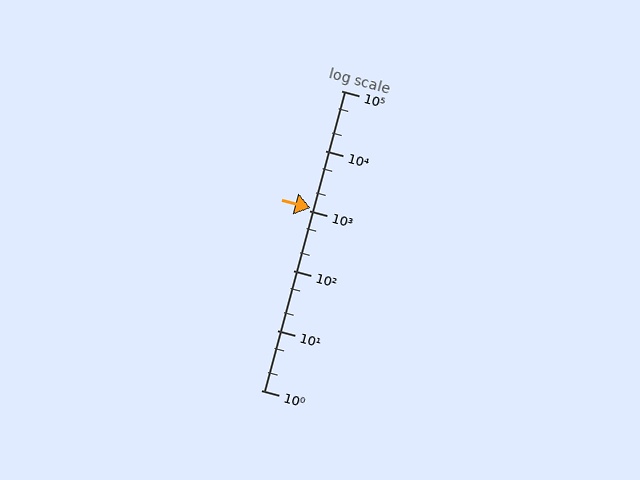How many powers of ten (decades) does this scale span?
The scale spans 5 decades, from 1 to 100000.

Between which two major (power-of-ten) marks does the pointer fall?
The pointer is between 1000 and 10000.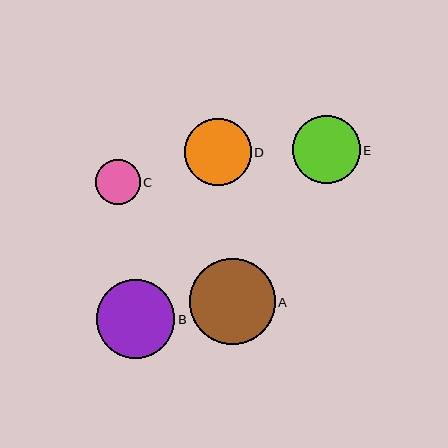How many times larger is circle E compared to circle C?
Circle E is approximately 1.5 times the size of circle C.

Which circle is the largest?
Circle A is the largest with a size of approximately 86 pixels.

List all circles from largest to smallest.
From largest to smallest: A, B, E, D, C.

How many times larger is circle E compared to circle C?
Circle E is approximately 1.5 times the size of circle C.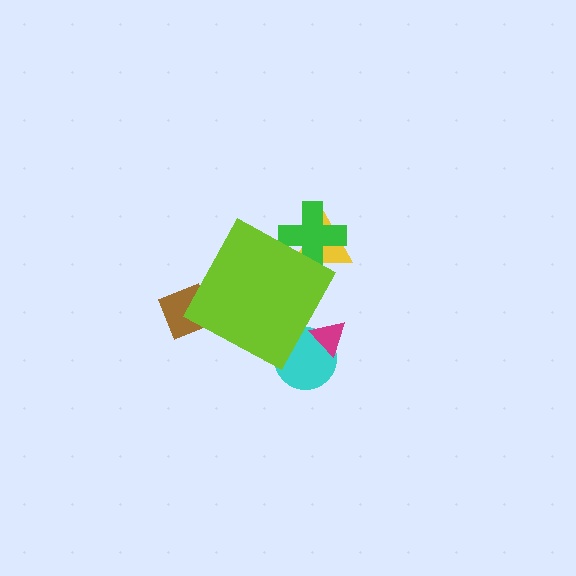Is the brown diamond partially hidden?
Yes, the brown diamond is partially hidden behind the lime diamond.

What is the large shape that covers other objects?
A lime diamond.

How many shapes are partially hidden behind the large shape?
5 shapes are partially hidden.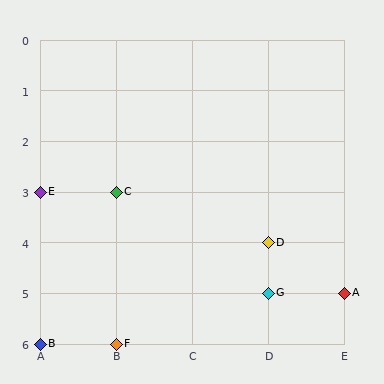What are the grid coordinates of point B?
Point B is at grid coordinates (A, 6).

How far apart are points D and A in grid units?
Points D and A are 1 column and 1 row apart (about 1.4 grid units diagonally).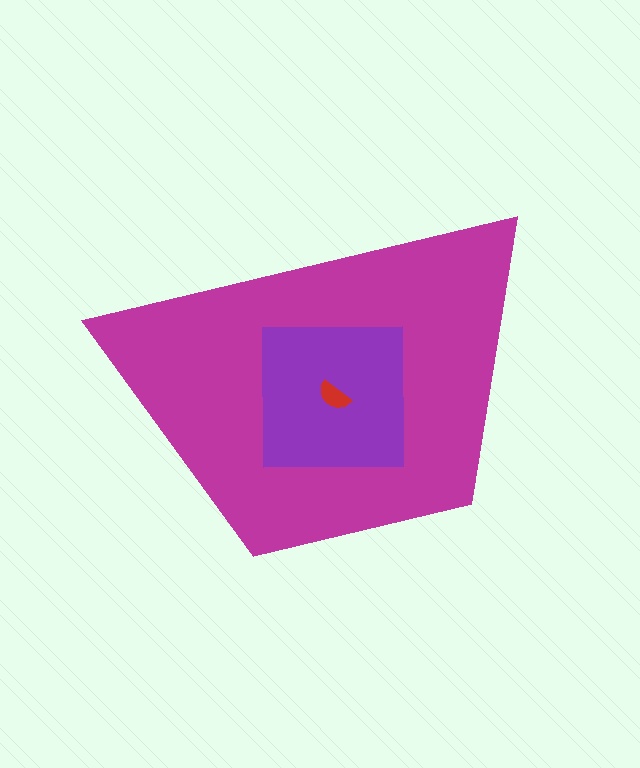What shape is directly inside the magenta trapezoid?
The purple square.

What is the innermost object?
The red semicircle.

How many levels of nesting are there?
3.